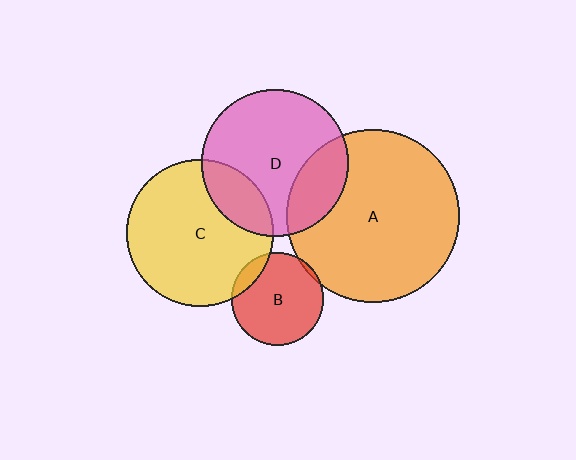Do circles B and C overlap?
Yes.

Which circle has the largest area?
Circle A (orange).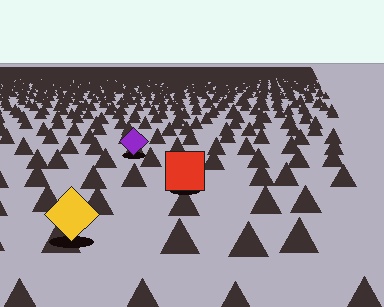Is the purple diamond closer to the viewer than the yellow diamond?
No. The yellow diamond is closer — you can tell from the texture gradient: the ground texture is coarser near it.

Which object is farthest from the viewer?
The purple diamond is farthest from the viewer. It appears smaller and the ground texture around it is denser.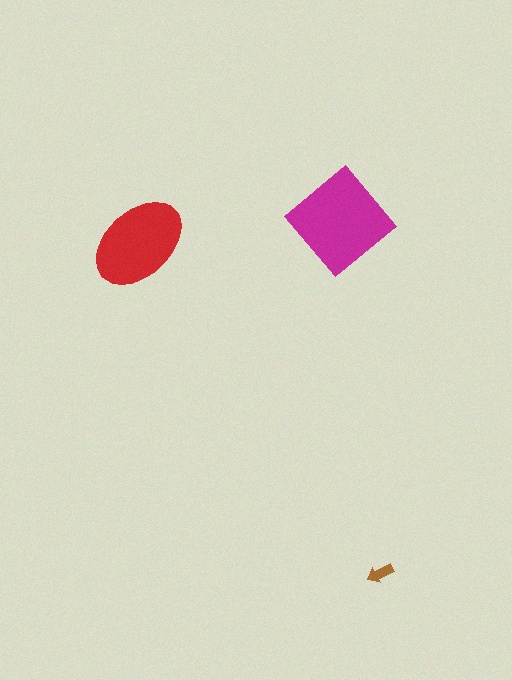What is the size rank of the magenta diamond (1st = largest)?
1st.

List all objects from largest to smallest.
The magenta diamond, the red ellipse, the brown arrow.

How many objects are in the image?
There are 3 objects in the image.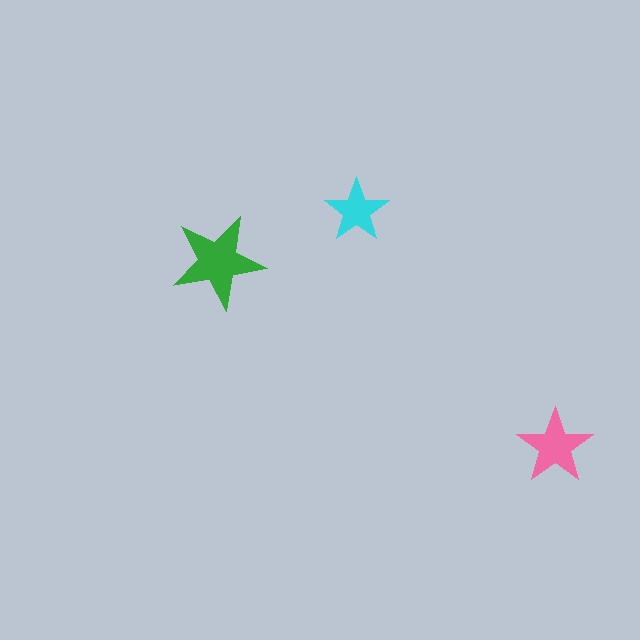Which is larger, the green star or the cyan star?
The green one.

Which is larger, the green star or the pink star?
The green one.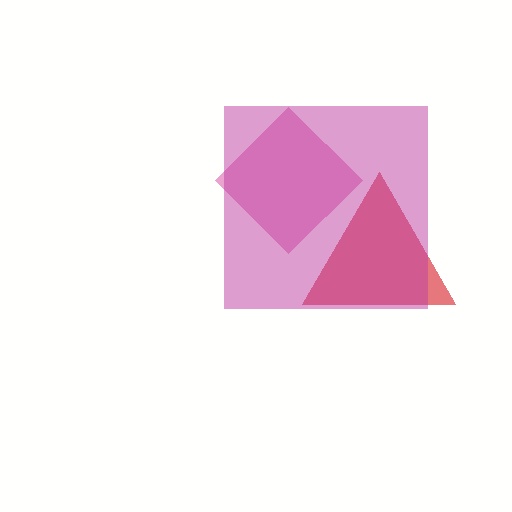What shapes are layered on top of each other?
The layered shapes are: a pink diamond, a red triangle, a magenta square.